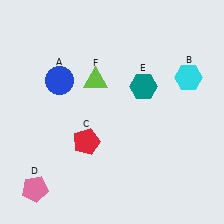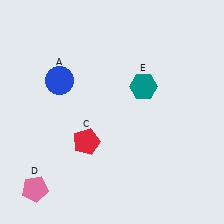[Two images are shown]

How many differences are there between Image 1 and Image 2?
There are 2 differences between the two images.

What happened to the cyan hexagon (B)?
The cyan hexagon (B) was removed in Image 2. It was in the top-right area of Image 1.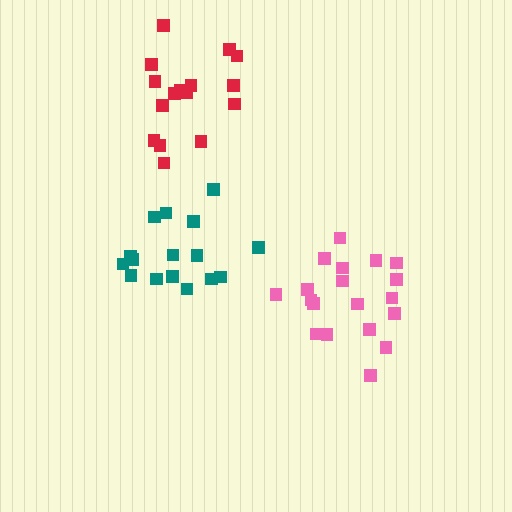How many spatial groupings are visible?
There are 3 spatial groupings.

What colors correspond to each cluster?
The clusters are colored: pink, teal, red.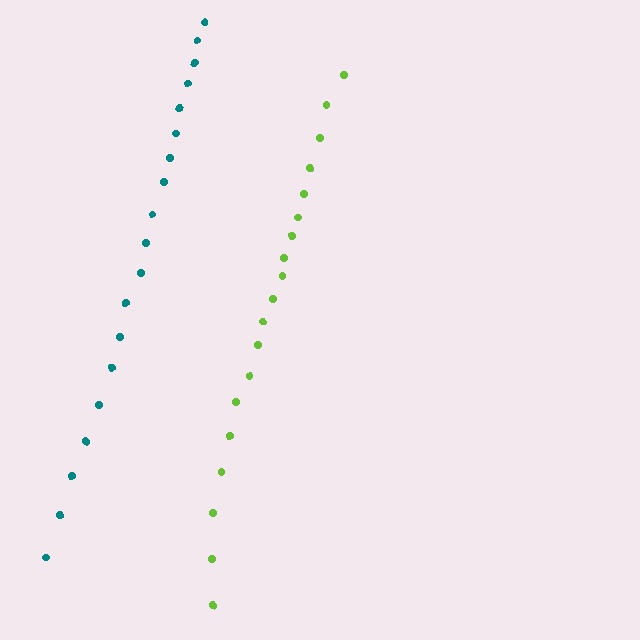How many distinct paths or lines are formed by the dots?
There are 2 distinct paths.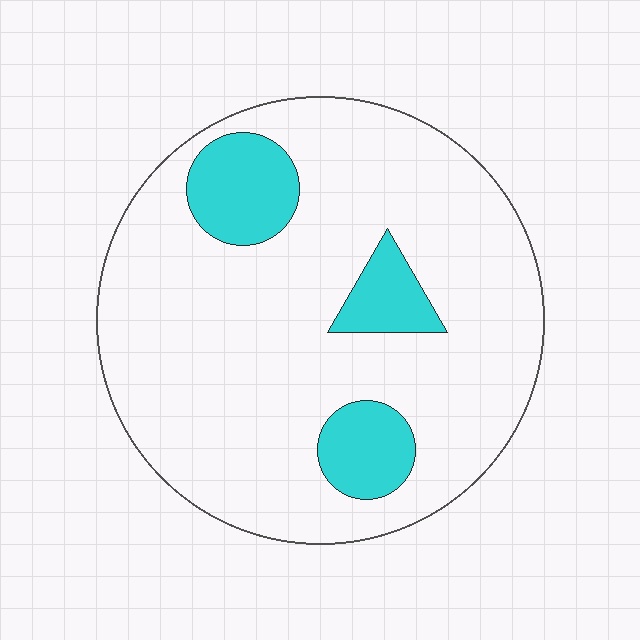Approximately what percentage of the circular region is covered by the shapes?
Approximately 15%.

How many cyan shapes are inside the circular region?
3.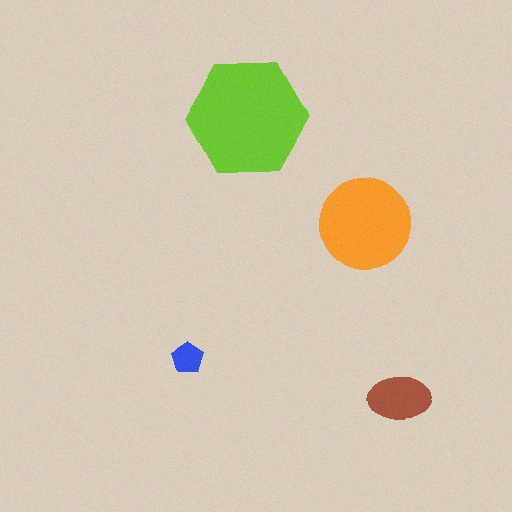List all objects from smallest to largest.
The blue pentagon, the brown ellipse, the orange circle, the lime hexagon.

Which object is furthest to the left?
The blue pentagon is leftmost.